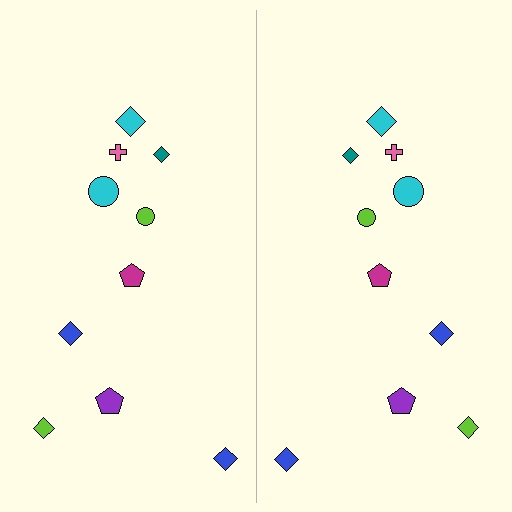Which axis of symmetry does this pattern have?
The pattern has a vertical axis of symmetry running through the center of the image.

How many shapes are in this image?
There are 20 shapes in this image.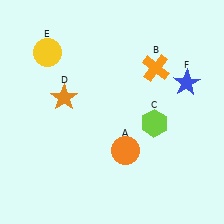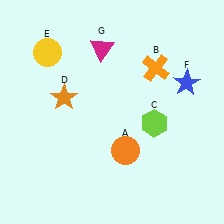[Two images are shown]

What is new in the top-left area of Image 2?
A magenta triangle (G) was added in the top-left area of Image 2.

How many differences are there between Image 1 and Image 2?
There is 1 difference between the two images.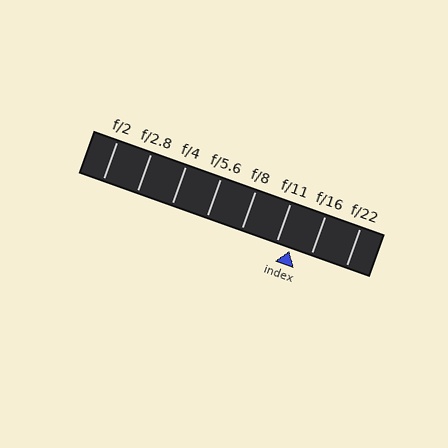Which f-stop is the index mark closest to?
The index mark is closest to f/11.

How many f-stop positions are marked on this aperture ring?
There are 8 f-stop positions marked.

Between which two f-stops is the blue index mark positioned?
The index mark is between f/11 and f/16.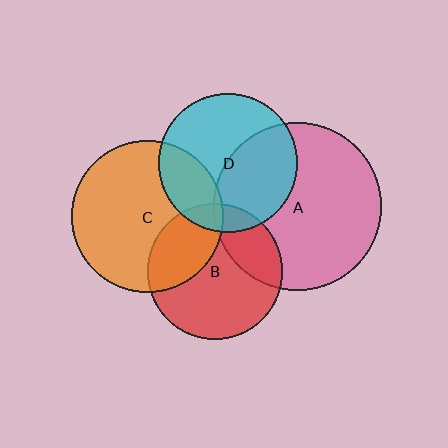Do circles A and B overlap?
Yes.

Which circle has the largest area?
Circle A (pink).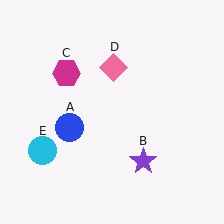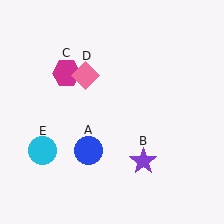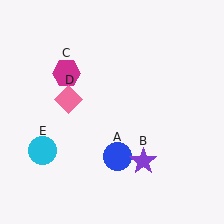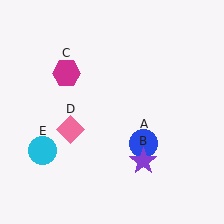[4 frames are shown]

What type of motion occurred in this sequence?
The blue circle (object A), pink diamond (object D) rotated counterclockwise around the center of the scene.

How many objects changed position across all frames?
2 objects changed position: blue circle (object A), pink diamond (object D).